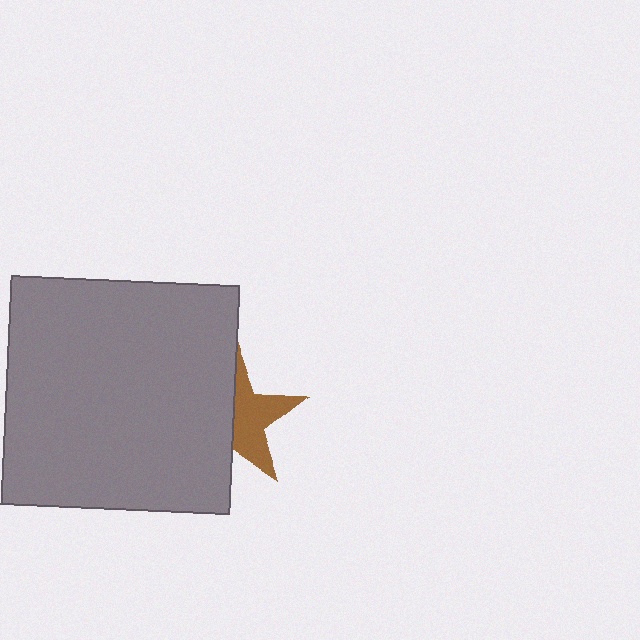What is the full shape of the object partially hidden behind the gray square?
The partially hidden object is a brown star.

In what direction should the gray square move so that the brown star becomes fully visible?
The gray square should move left. That is the shortest direction to clear the overlap and leave the brown star fully visible.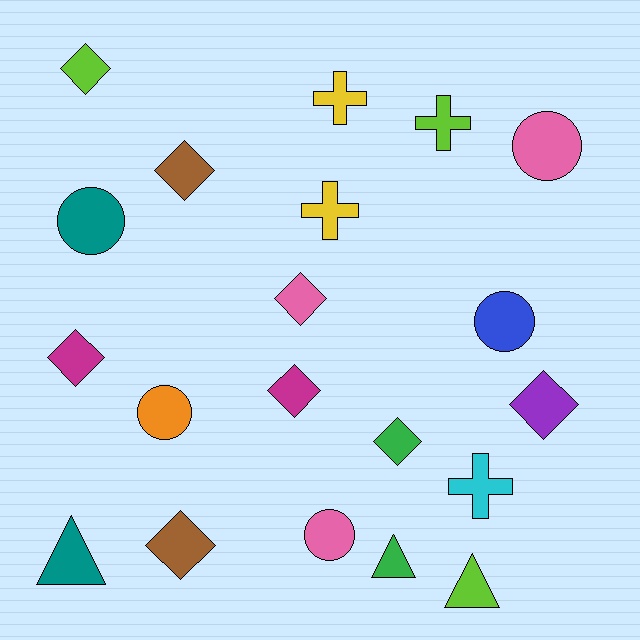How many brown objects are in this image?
There are 2 brown objects.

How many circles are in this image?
There are 5 circles.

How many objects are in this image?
There are 20 objects.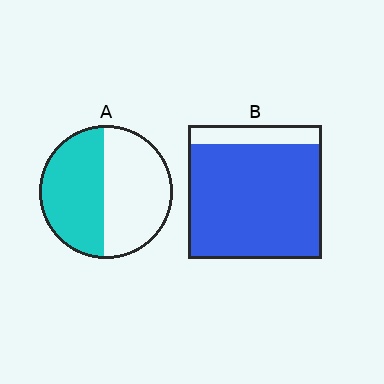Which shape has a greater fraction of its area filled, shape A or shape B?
Shape B.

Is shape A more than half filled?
Roughly half.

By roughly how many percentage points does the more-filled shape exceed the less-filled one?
By roughly 40 percentage points (B over A).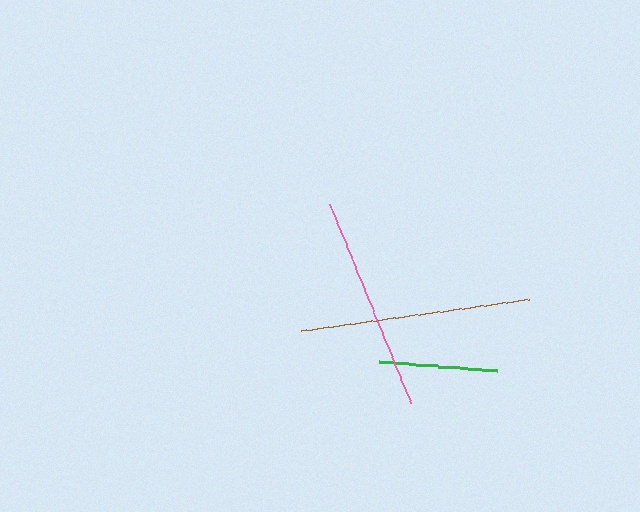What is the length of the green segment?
The green segment is approximately 118 pixels long.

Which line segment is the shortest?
The green line is the shortest at approximately 118 pixels.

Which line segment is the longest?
The brown line is the longest at approximately 231 pixels.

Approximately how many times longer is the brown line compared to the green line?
The brown line is approximately 2.0 times the length of the green line.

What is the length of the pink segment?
The pink segment is approximately 214 pixels long.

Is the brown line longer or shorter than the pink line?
The brown line is longer than the pink line.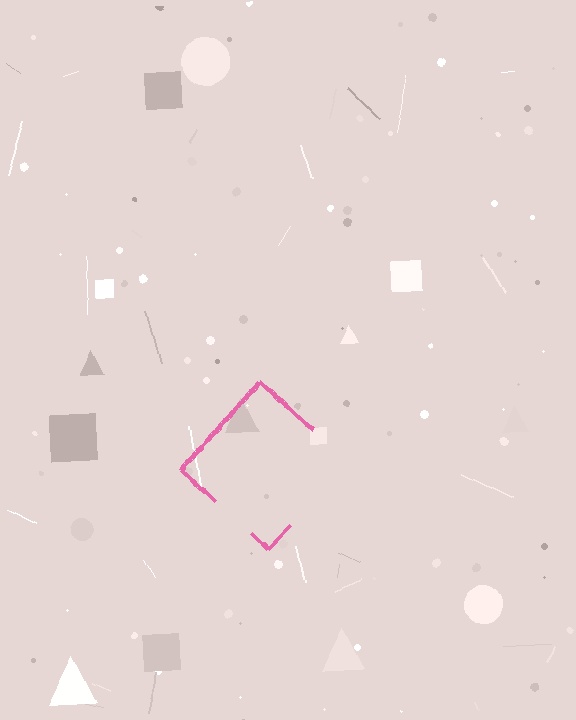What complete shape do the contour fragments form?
The contour fragments form a diamond.